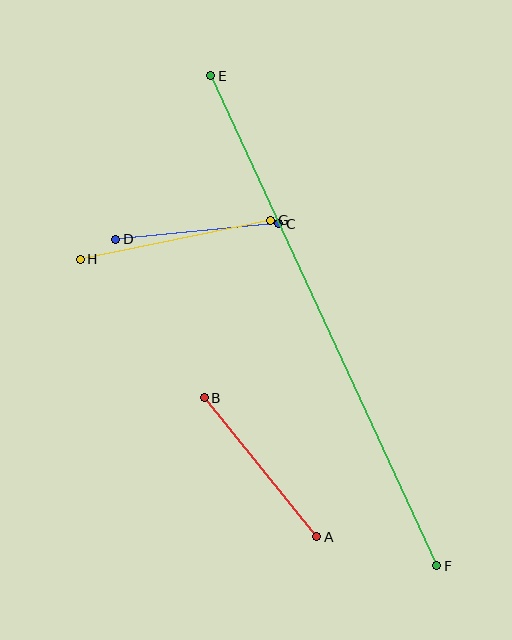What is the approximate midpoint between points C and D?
The midpoint is at approximately (197, 231) pixels.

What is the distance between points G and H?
The distance is approximately 195 pixels.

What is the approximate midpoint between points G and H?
The midpoint is at approximately (176, 240) pixels.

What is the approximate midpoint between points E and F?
The midpoint is at approximately (324, 321) pixels.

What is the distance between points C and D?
The distance is approximately 164 pixels.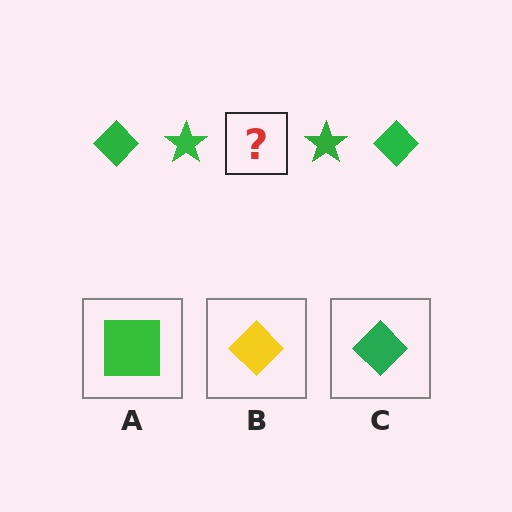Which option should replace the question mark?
Option C.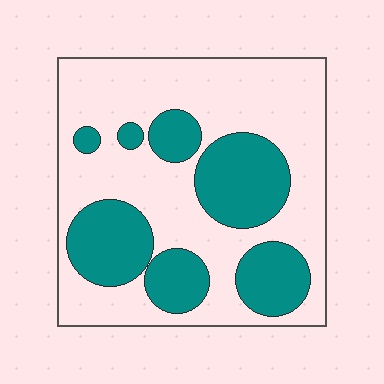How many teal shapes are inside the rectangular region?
7.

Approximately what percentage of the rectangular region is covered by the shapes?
Approximately 35%.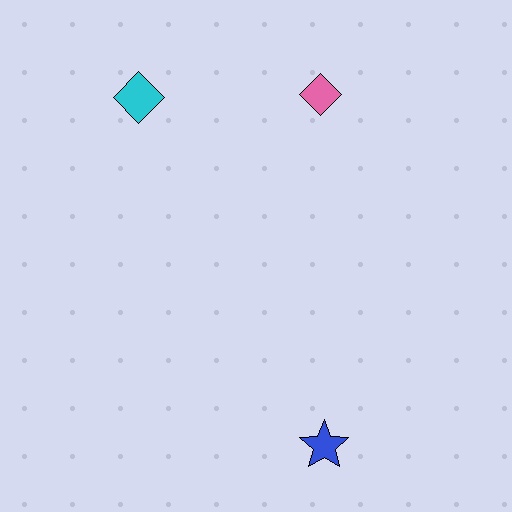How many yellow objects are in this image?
There are no yellow objects.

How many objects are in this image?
There are 3 objects.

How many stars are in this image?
There is 1 star.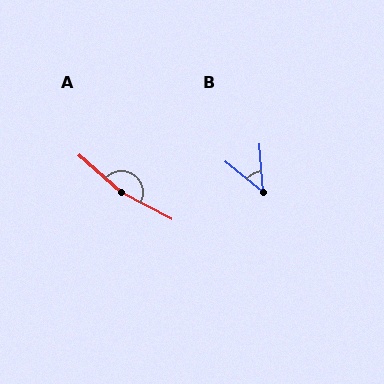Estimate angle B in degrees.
Approximately 47 degrees.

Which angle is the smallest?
B, at approximately 47 degrees.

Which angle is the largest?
A, at approximately 167 degrees.